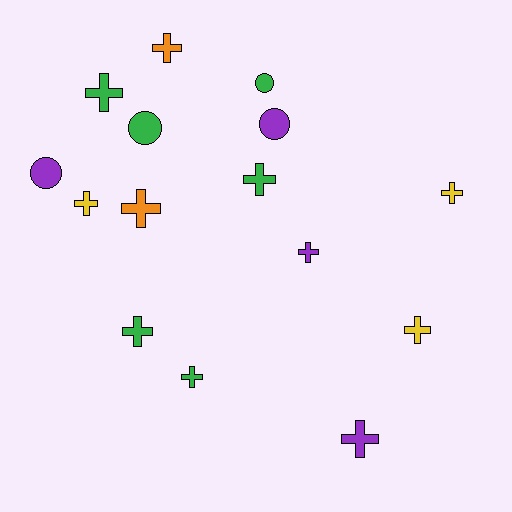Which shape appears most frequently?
Cross, with 11 objects.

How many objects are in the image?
There are 15 objects.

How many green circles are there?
There are 2 green circles.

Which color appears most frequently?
Green, with 6 objects.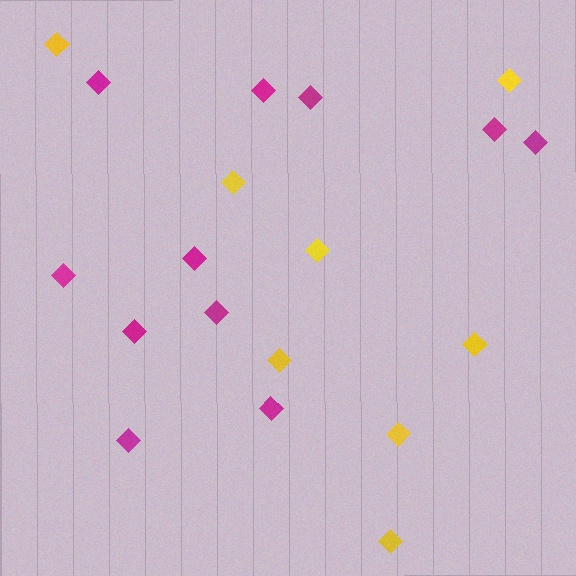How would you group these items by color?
There are 2 groups: one group of magenta diamonds (11) and one group of yellow diamonds (8).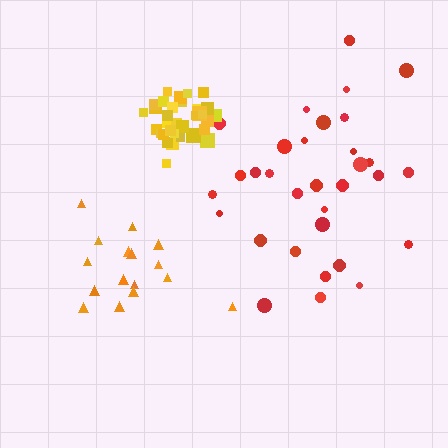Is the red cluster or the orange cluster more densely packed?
Orange.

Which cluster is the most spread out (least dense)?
Red.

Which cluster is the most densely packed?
Yellow.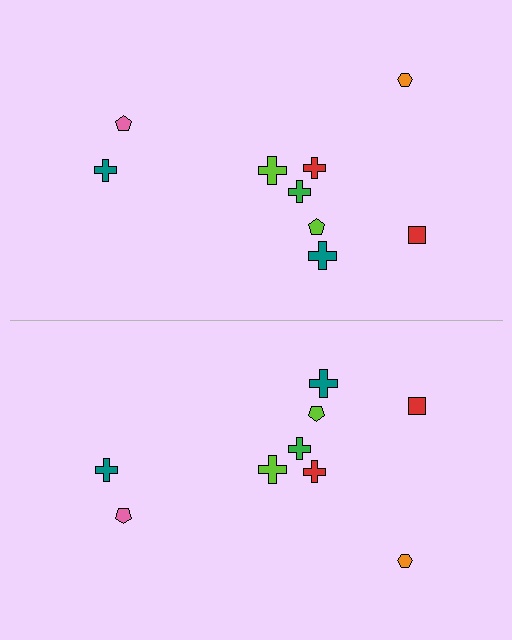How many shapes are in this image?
There are 18 shapes in this image.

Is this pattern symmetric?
Yes, this pattern has bilateral (reflection) symmetry.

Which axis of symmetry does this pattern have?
The pattern has a horizontal axis of symmetry running through the center of the image.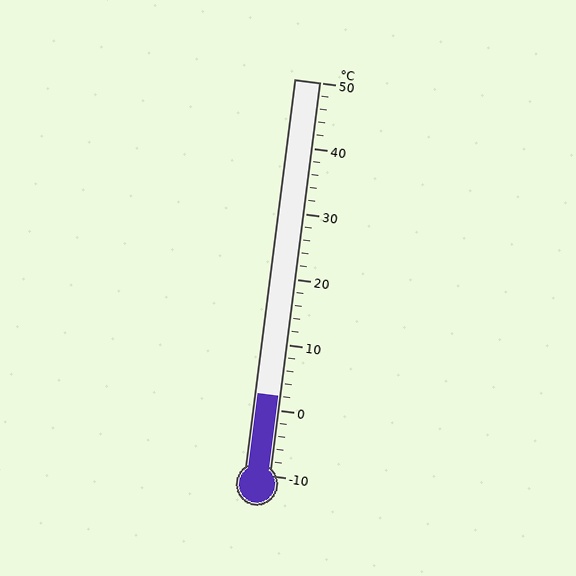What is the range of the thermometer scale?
The thermometer scale ranges from -10°C to 50°C.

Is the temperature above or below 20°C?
The temperature is below 20°C.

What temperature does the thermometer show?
The thermometer shows approximately 2°C.